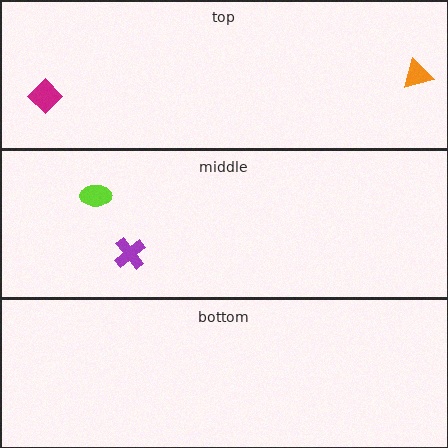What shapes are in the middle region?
The purple cross, the lime ellipse.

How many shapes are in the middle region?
2.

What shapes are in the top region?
The orange triangle, the magenta diamond.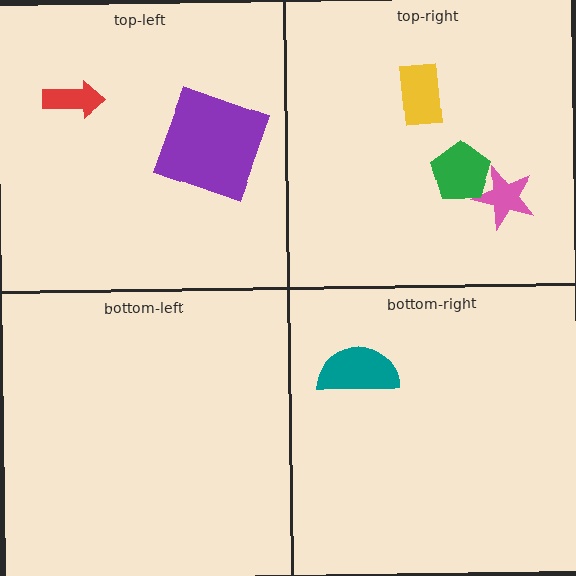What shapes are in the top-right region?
The pink star, the yellow rectangle, the green pentagon.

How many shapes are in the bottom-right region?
1.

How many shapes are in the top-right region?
3.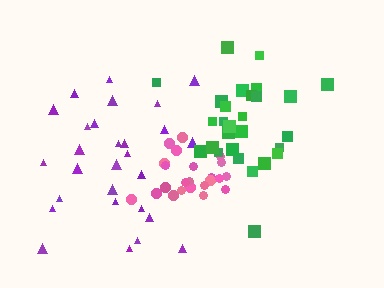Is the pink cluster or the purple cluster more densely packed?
Pink.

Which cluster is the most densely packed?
Pink.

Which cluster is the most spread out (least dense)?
Purple.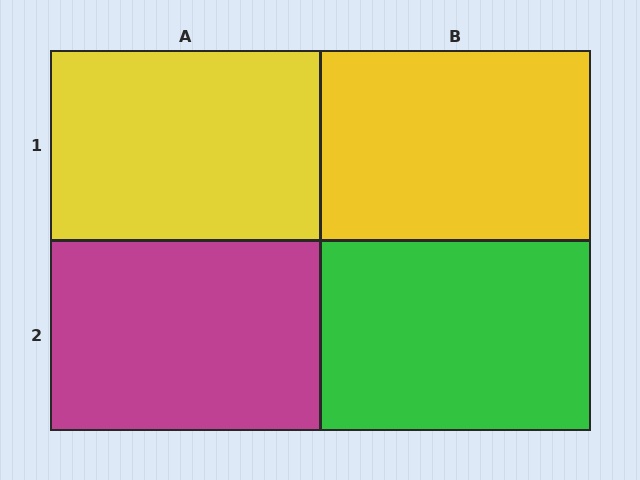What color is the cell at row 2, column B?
Green.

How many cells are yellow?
2 cells are yellow.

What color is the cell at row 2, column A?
Magenta.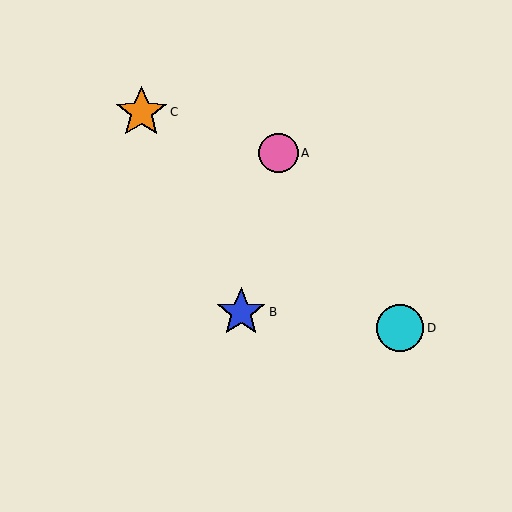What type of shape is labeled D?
Shape D is a cyan circle.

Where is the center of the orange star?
The center of the orange star is at (141, 112).